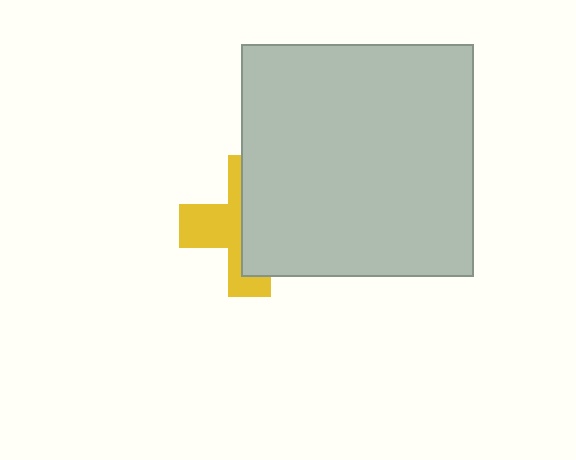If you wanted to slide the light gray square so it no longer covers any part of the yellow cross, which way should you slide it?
Slide it right — that is the most direct way to separate the two shapes.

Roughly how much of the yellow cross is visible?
A small part of it is visible (roughly 45%).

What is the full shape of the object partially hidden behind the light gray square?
The partially hidden object is a yellow cross.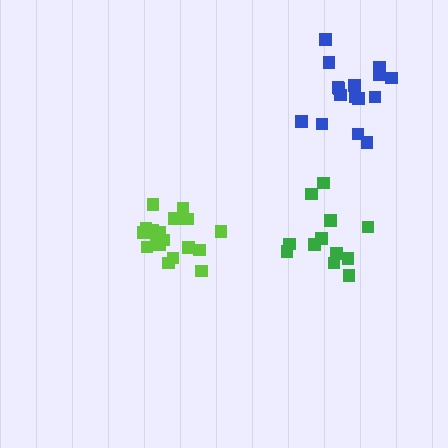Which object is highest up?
The blue cluster is topmost.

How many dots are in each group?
Group 1: 18 dots, Group 2: 12 dots, Group 3: 16 dots (46 total).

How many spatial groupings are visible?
There are 3 spatial groupings.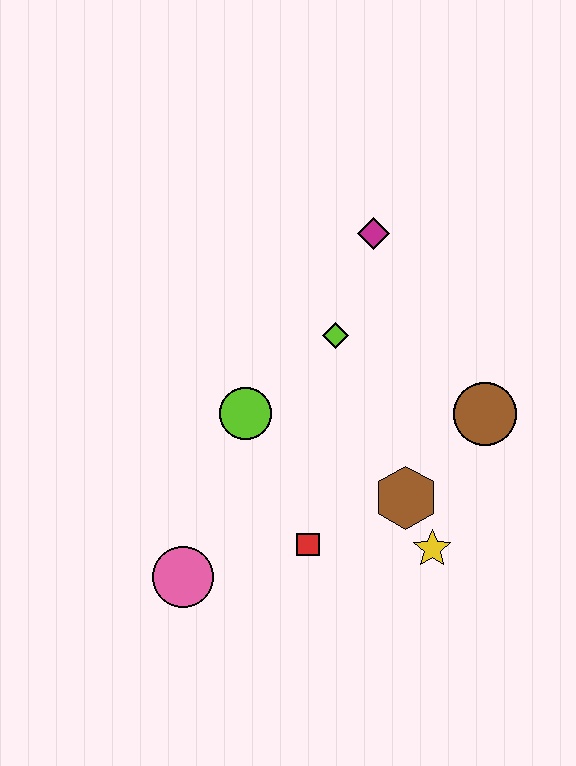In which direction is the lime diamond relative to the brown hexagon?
The lime diamond is above the brown hexagon.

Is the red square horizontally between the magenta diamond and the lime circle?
Yes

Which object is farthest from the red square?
The magenta diamond is farthest from the red square.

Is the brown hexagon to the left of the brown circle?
Yes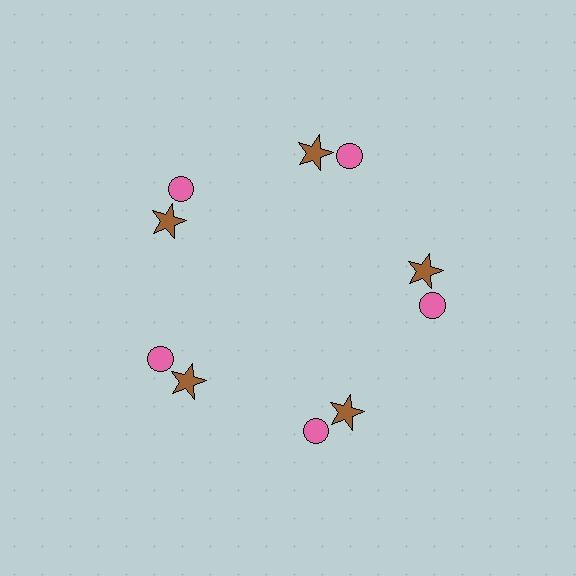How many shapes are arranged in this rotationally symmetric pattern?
There are 10 shapes, arranged in 5 groups of 2.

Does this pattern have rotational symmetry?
Yes, this pattern has 5-fold rotational symmetry. It looks the same after rotating 72 degrees around the center.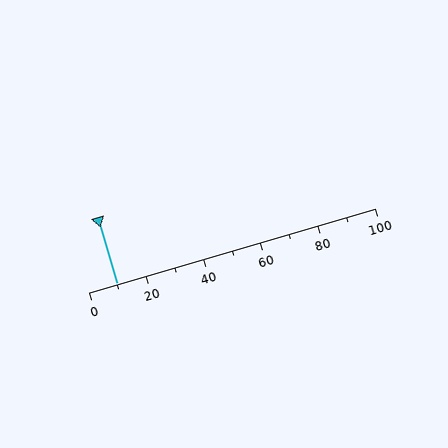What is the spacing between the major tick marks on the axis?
The major ticks are spaced 20 apart.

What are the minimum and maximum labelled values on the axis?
The axis runs from 0 to 100.